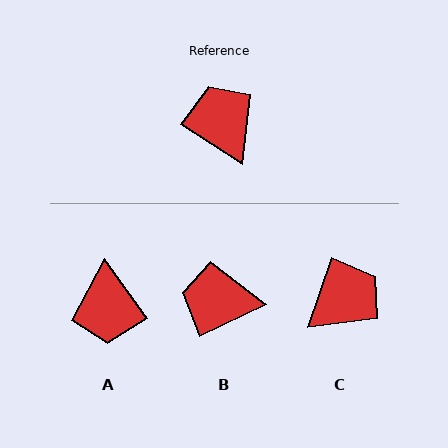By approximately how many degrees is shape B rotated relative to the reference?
Approximately 59 degrees counter-clockwise.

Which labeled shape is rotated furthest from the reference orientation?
A, about 158 degrees away.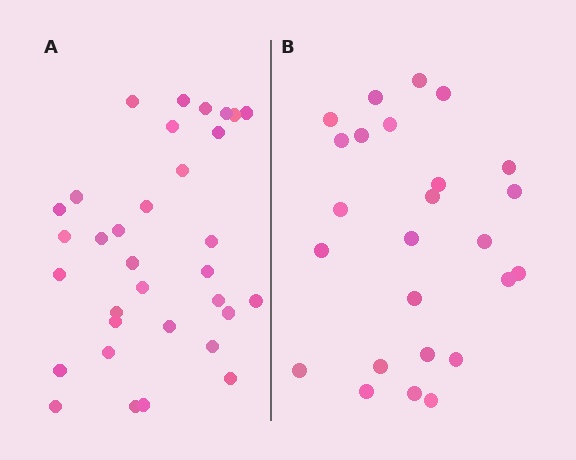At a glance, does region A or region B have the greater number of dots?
Region A (the left region) has more dots.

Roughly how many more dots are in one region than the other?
Region A has roughly 8 or so more dots than region B.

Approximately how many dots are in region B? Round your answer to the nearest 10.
About 20 dots. (The exact count is 25, which rounds to 20.)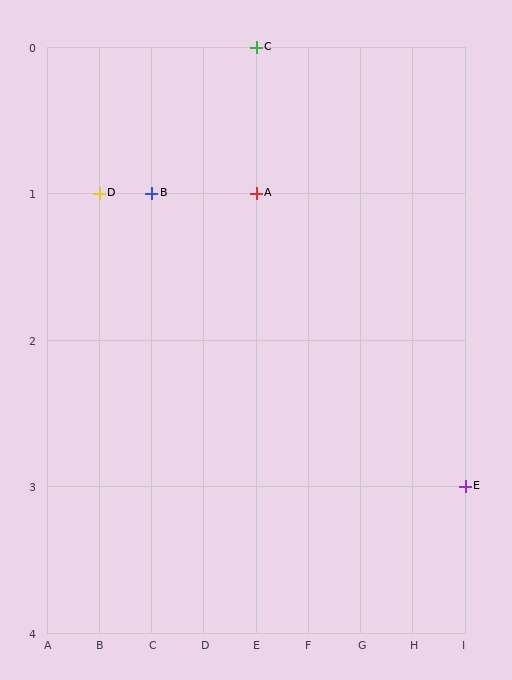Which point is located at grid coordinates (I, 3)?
Point E is at (I, 3).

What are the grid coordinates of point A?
Point A is at grid coordinates (E, 1).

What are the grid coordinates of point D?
Point D is at grid coordinates (B, 1).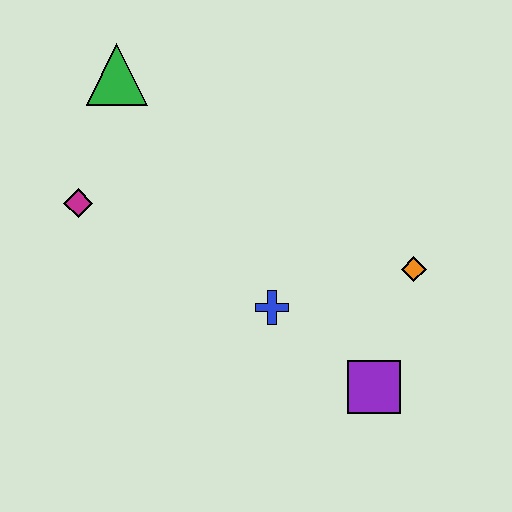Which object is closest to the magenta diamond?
The green triangle is closest to the magenta diamond.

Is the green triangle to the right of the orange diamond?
No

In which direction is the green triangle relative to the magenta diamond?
The green triangle is above the magenta diamond.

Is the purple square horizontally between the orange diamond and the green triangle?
Yes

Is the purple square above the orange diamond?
No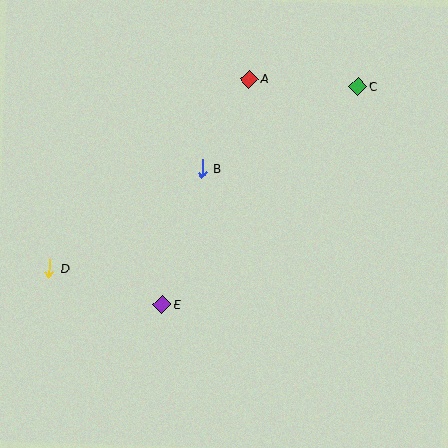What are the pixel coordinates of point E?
Point E is at (162, 304).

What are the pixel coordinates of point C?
Point C is at (358, 87).